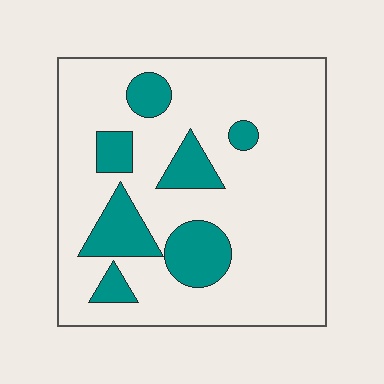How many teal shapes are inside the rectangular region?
7.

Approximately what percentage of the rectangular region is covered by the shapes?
Approximately 20%.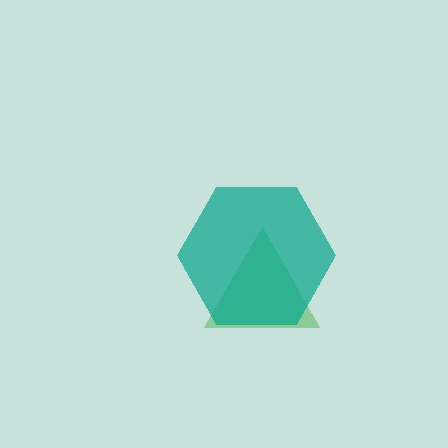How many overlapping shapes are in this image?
There are 2 overlapping shapes in the image.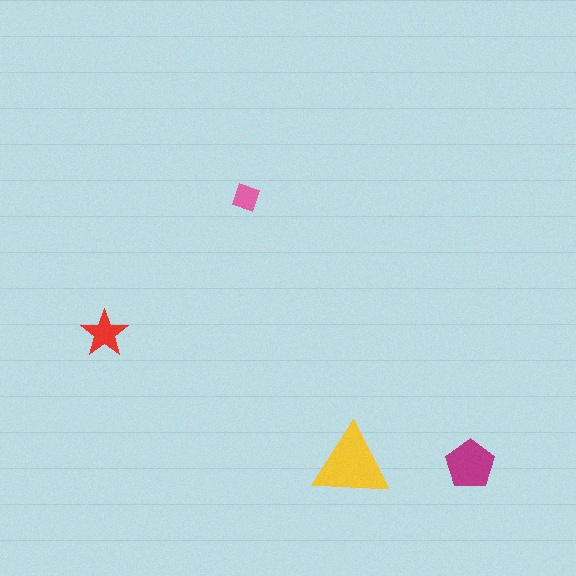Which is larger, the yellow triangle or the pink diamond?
The yellow triangle.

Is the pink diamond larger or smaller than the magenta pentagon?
Smaller.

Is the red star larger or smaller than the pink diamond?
Larger.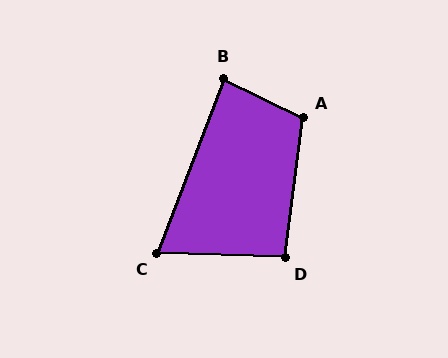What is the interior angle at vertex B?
Approximately 85 degrees (approximately right).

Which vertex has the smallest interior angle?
C, at approximately 71 degrees.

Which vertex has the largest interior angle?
A, at approximately 109 degrees.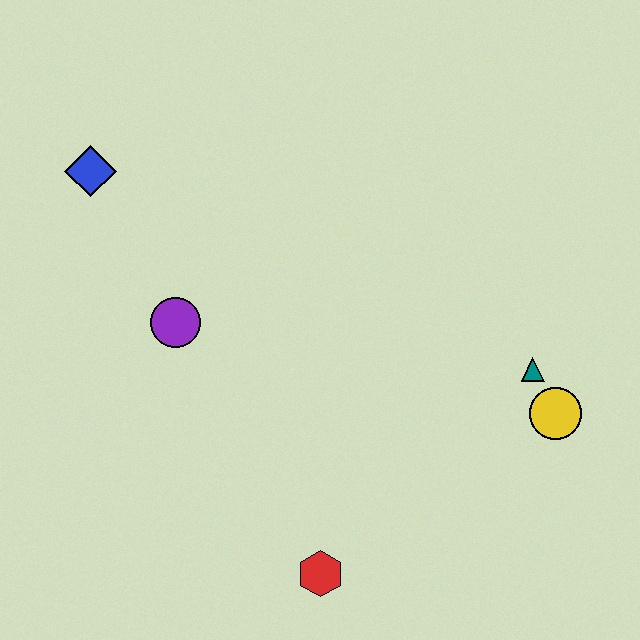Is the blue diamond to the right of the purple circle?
No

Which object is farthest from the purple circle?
The yellow circle is farthest from the purple circle.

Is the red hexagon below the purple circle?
Yes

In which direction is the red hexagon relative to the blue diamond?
The red hexagon is below the blue diamond.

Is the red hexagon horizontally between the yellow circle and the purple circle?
Yes